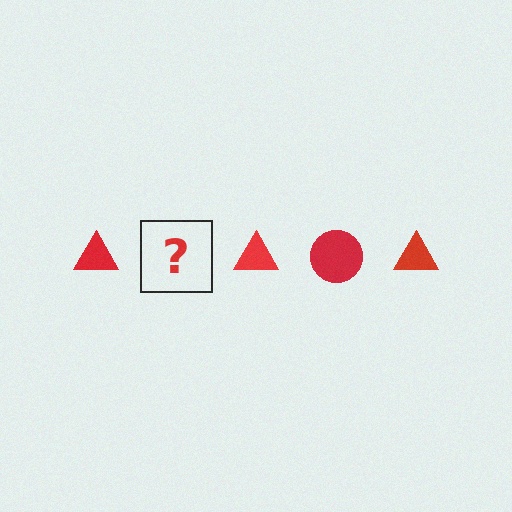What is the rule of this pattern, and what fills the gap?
The rule is that the pattern cycles through triangle, circle shapes in red. The gap should be filled with a red circle.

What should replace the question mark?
The question mark should be replaced with a red circle.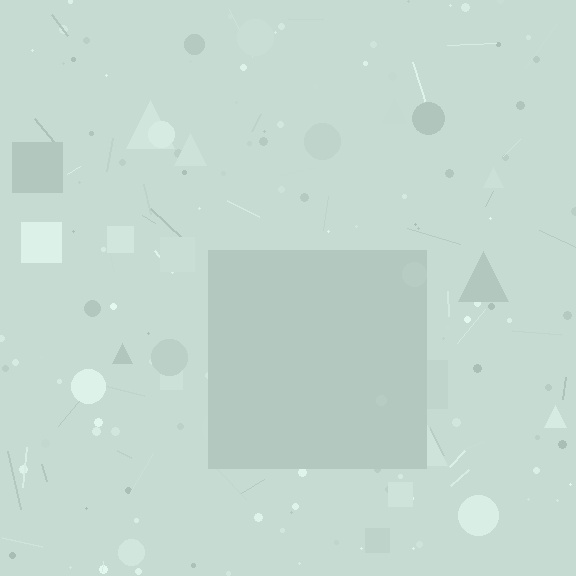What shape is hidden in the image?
A square is hidden in the image.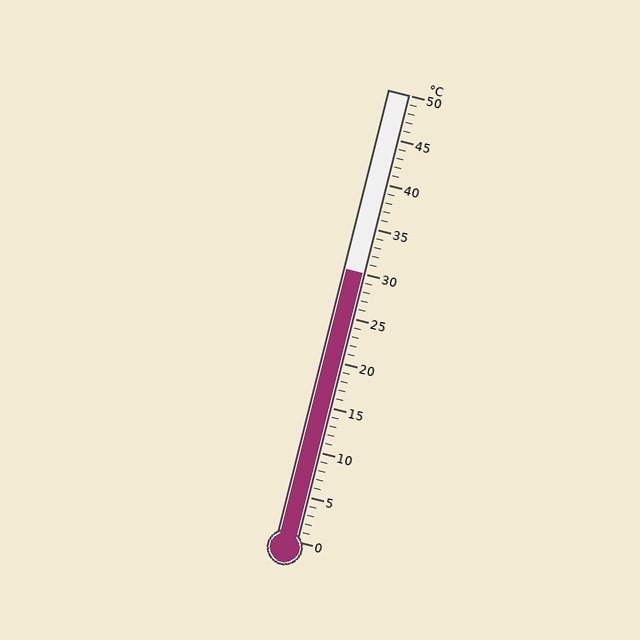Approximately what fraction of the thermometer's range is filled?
The thermometer is filled to approximately 60% of its range.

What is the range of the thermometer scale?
The thermometer scale ranges from 0°C to 50°C.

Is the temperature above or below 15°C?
The temperature is above 15°C.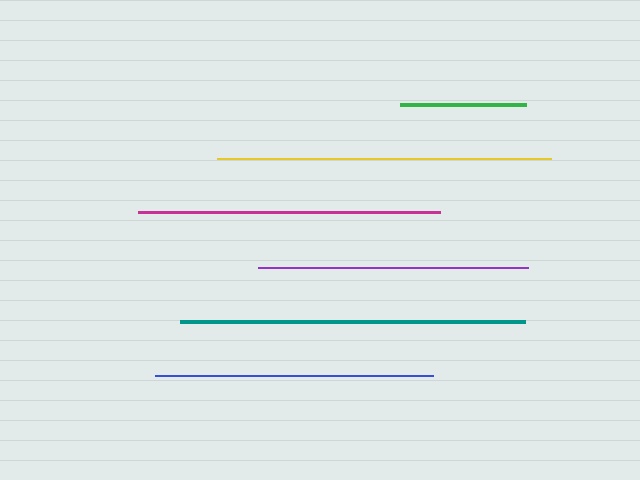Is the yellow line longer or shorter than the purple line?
The yellow line is longer than the purple line.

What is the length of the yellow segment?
The yellow segment is approximately 334 pixels long.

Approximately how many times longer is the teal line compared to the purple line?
The teal line is approximately 1.3 times the length of the purple line.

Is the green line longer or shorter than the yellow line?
The yellow line is longer than the green line.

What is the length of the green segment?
The green segment is approximately 126 pixels long.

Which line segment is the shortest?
The green line is the shortest at approximately 126 pixels.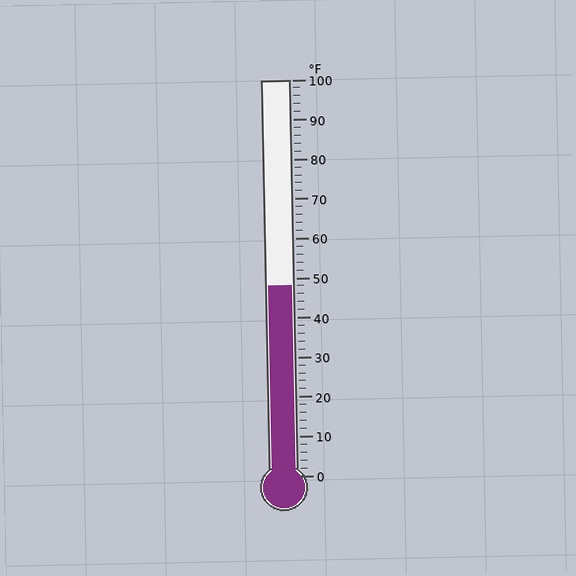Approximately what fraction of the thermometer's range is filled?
The thermometer is filled to approximately 50% of its range.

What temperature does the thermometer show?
The thermometer shows approximately 48°F.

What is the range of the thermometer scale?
The thermometer scale ranges from 0°F to 100°F.